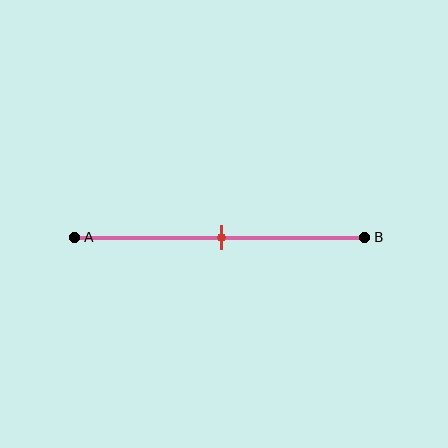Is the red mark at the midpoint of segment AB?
Yes, the mark is approximately at the midpoint.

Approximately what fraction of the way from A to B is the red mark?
The red mark is approximately 50% of the way from A to B.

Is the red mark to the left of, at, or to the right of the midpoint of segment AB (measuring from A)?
The red mark is approximately at the midpoint of segment AB.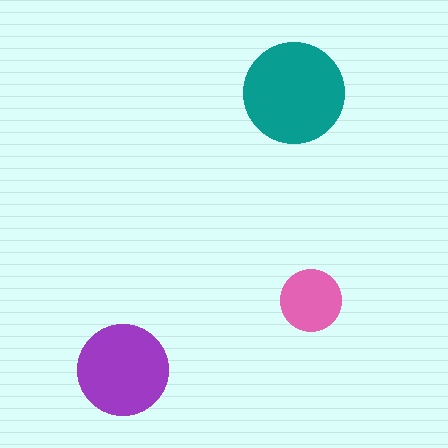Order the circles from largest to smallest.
the teal one, the purple one, the pink one.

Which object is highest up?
The teal circle is topmost.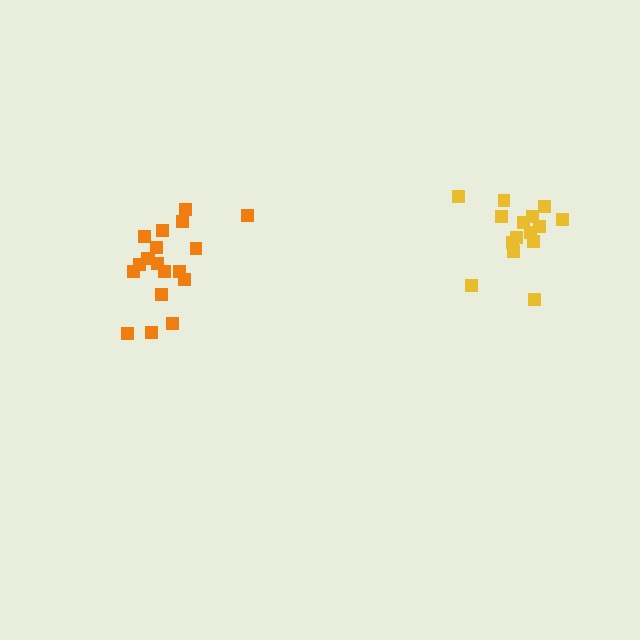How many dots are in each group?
Group 1: 15 dots, Group 2: 19 dots (34 total).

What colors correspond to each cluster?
The clusters are colored: yellow, orange.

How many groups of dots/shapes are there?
There are 2 groups.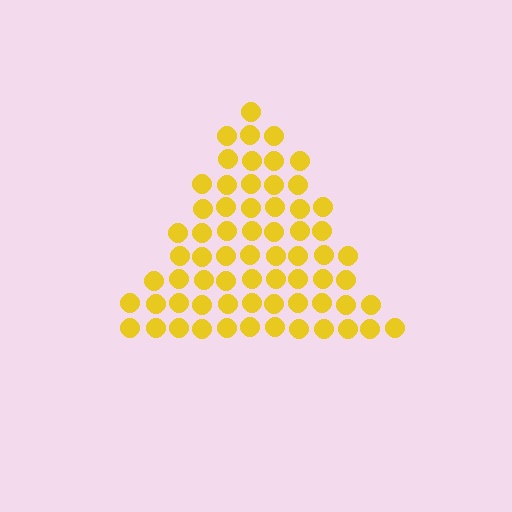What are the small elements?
The small elements are circles.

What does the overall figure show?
The overall figure shows a triangle.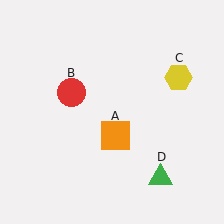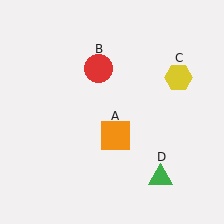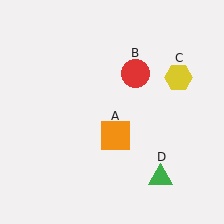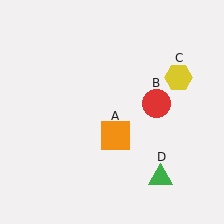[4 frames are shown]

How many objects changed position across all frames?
1 object changed position: red circle (object B).